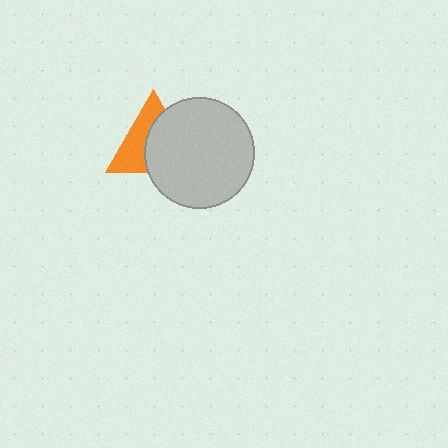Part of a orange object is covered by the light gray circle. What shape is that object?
It is a triangle.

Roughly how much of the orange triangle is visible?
About half of it is visible (roughly 46%).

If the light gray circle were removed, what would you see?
You would see the complete orange triangle.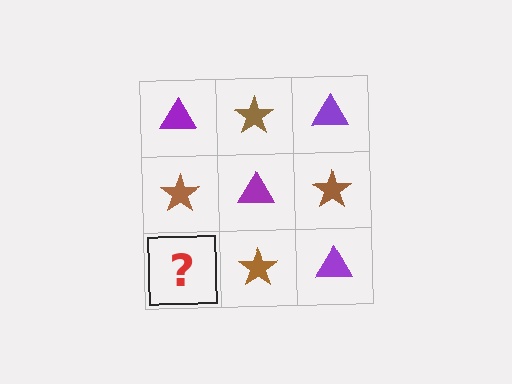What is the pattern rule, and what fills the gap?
The rule is that it alternates purple triangle and brown star in a checkerboard pattern. The gap should be filled with a purple triangle.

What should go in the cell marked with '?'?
The missing cell should contain a purple triangle.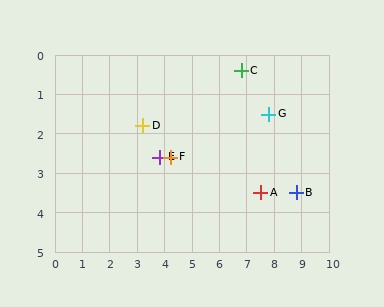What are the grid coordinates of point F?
Point F is at approximately (4.2, 2.6).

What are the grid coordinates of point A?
Point A is at approximately (7.5, 3.5).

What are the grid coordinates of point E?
Point E is at approximately (3.8, 2.6).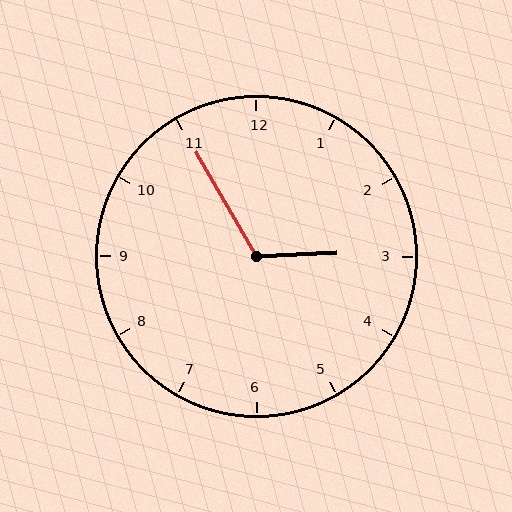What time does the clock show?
2:55.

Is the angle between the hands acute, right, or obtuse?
It is obtuse.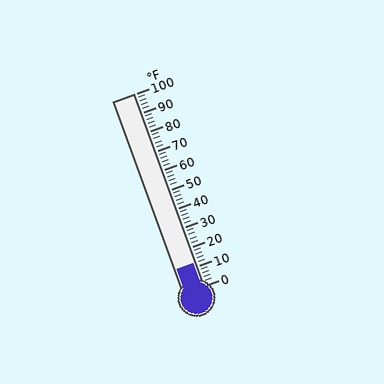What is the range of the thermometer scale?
The thermometer scale ranges from 0°F to 100°F.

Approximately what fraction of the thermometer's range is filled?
The thermometer is filled to approximately 10% of its range.